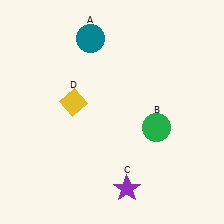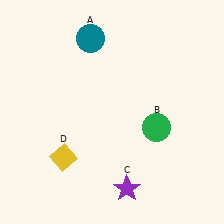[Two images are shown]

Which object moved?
The yellow diamond (D) moved down.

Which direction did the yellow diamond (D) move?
The yellow diamond (D) moved down.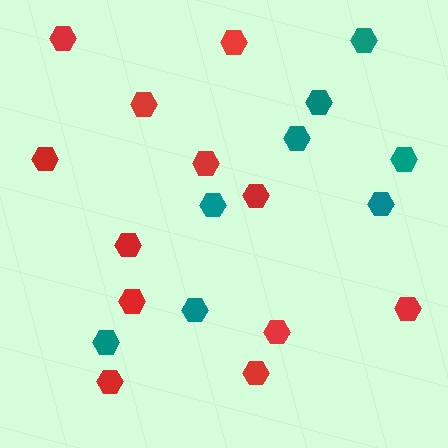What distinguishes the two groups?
There are 2 groups: one group of red hexagons (12) and one group of teal hexagons (8).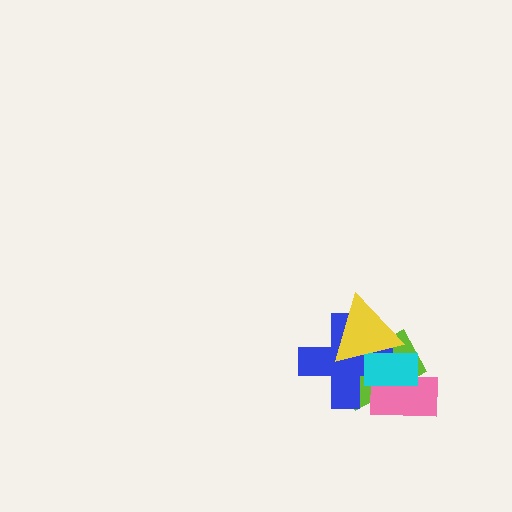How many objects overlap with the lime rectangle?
4 objects overlap with the lime rectangle.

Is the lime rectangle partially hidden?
Yes, it is partially covered by another shape.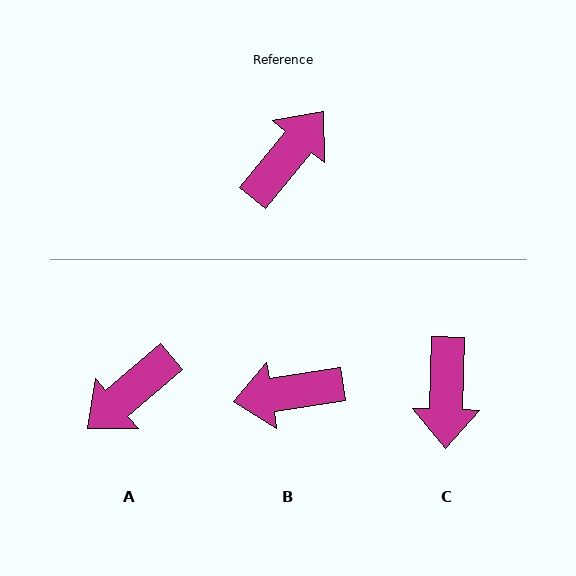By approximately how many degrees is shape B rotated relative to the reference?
Approximately 138 degrees counter-clockwise.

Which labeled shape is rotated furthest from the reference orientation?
A, about 170 degrees away.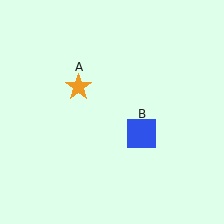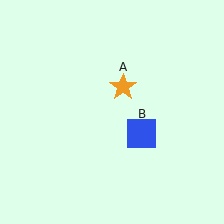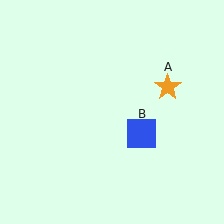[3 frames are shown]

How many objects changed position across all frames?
1 object changed position: orange star (object A).